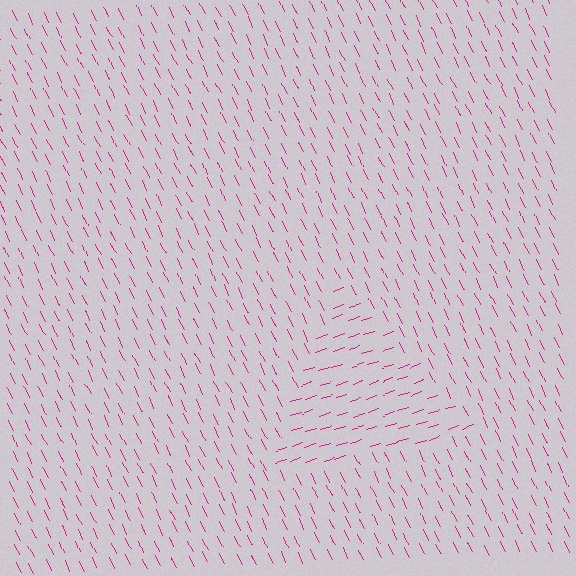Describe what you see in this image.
The image is filled with small magenta line segments. A triangle region in the image has lines oriented differently from the surrounding lines, creating a visible texture boundary.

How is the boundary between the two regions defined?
The boundary is defined purely by a change in line orientation (approximately 83 degrees difference). All lines are the same color and thickness.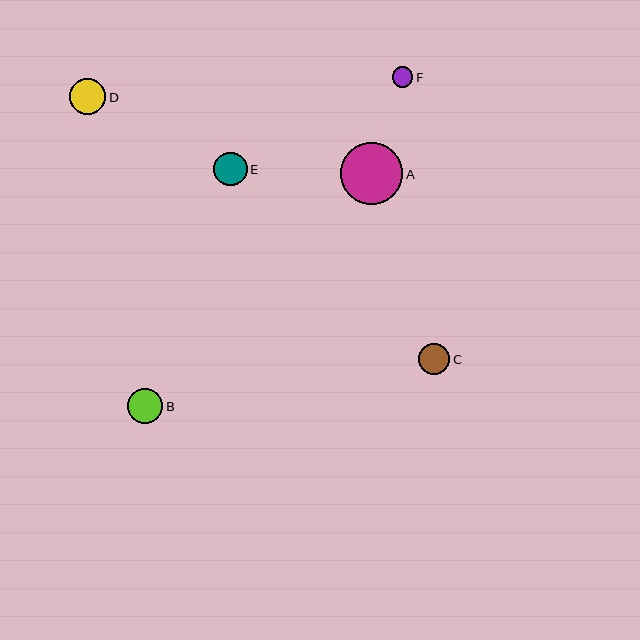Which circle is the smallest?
Circle F is the smallest with a size of approximately 20 pixels.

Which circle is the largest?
Circle A is the largest with a size of approximately 62 pixels.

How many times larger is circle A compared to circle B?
Circle A is approximately 1.8 times the size of circle B.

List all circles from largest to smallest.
From largest to smallest: A, D, B, E, C, F.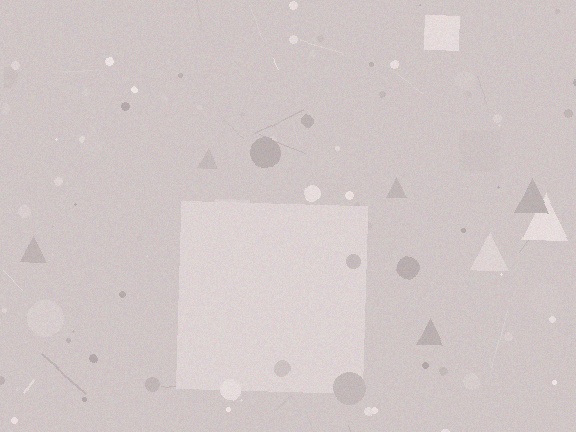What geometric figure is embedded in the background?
A square is embedded in the background.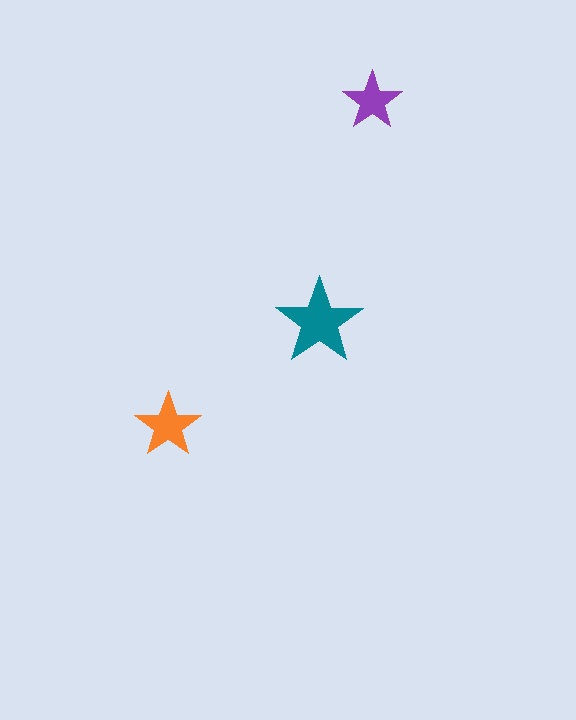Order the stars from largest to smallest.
the teal one, the orange one, the purple one.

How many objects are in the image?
There are 3 objects in the image.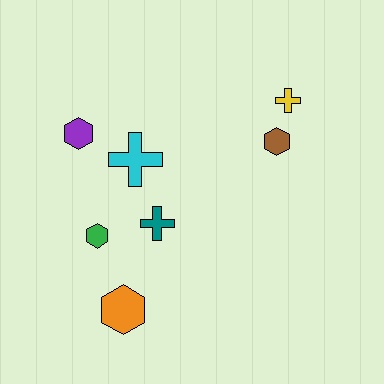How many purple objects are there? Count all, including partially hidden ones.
There is 1 purple object.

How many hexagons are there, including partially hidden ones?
There are 4 hexagons.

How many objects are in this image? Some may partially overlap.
There are 7 objects.